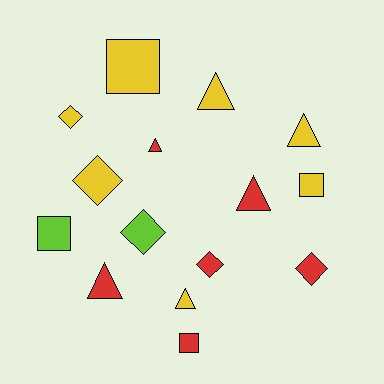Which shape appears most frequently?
Triangle, with 6 objects.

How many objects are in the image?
There are 15 objects.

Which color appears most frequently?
Yellow, with 7 objects.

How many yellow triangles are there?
There are 3 yellow triangles.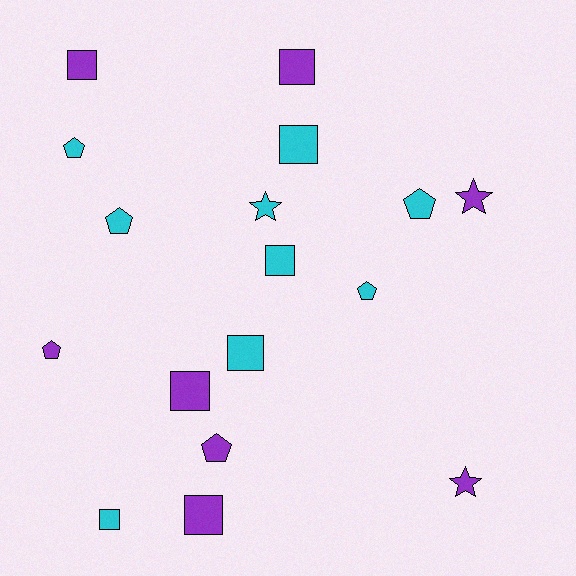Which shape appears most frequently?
Square, with 8 objects.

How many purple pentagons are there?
There are 2 purple pentagons.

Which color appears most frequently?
Cyan, with 9 objects.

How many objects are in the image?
There are 17 objects.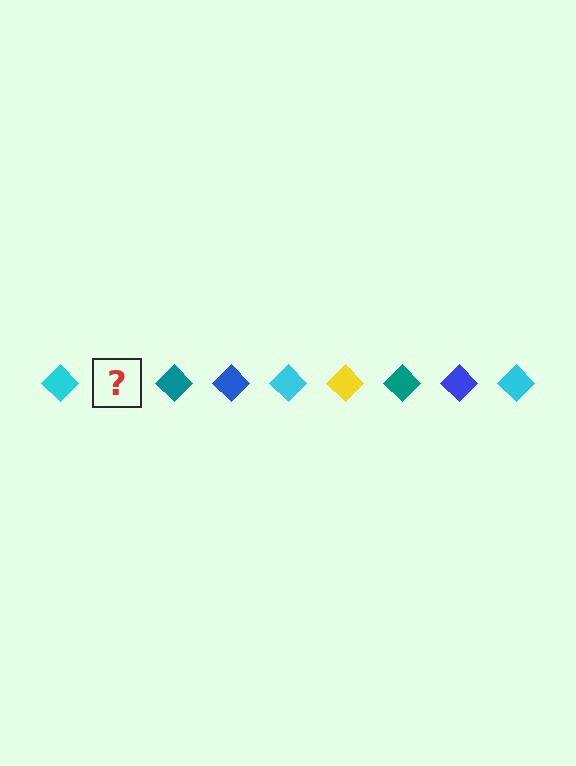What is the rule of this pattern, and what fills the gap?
The rule is that the pattern cycles through cyan, yellow, teal, blue diamonds. The gap should be filled with a yellow diamond.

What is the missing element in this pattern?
The missing element is a yellow diamond.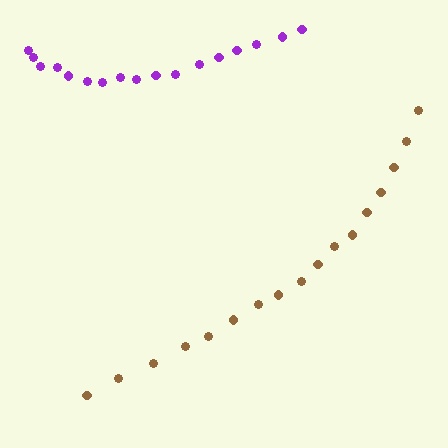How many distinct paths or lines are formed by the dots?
There are 2 distinct paths.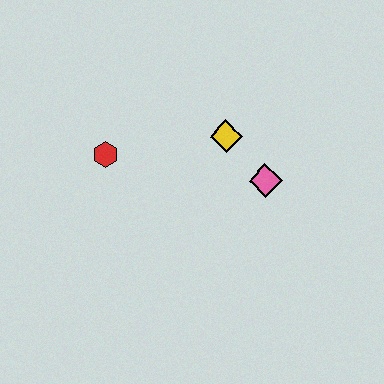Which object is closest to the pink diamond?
The yellow diamond is closest to the pink diamond.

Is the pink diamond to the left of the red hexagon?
No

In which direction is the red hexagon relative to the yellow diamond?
The red hexagon is to the left of the yellow diamond.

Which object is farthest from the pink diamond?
The red hexagon is farthest from the pink diamond.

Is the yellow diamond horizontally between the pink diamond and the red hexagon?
Yes